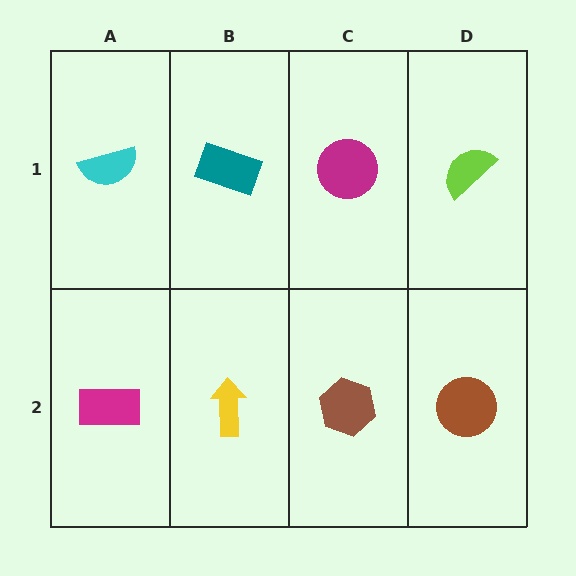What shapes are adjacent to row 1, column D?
A brown circle (row 2, column D), a magenta circle (row 1, column C).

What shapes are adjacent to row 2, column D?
A lime semicircle (row 1, column D), a brown hexagon (row 2, column C).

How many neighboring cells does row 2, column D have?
2.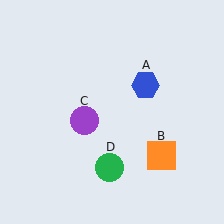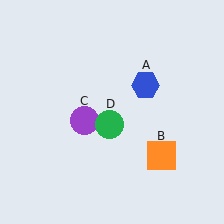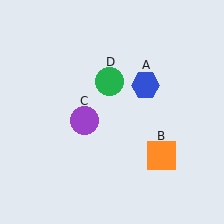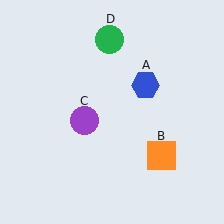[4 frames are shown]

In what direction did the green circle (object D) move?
The green circle (object D) moved up.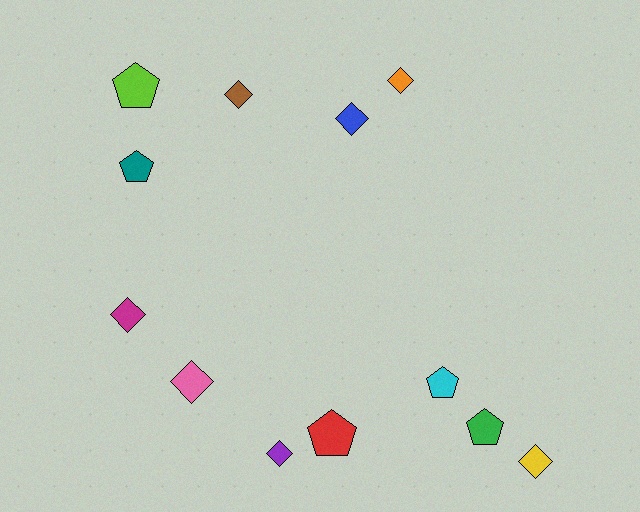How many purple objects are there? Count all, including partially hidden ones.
There is 1 purple object.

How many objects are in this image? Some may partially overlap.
There are 12 objects.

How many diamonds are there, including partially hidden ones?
There are 7 diamonds.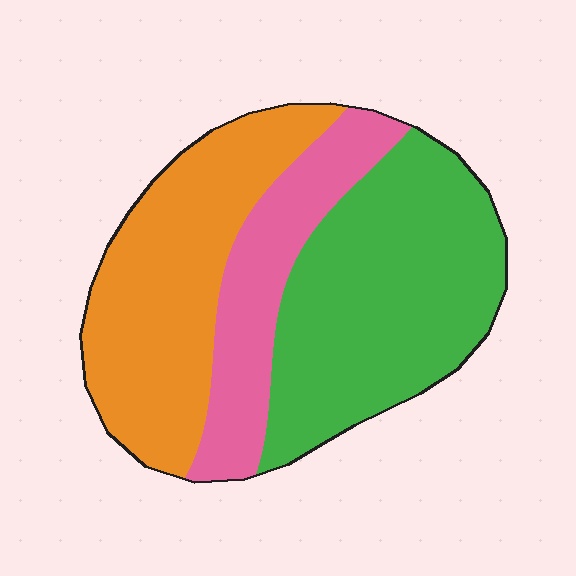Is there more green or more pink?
Green.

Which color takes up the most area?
Green, at roughly 45%.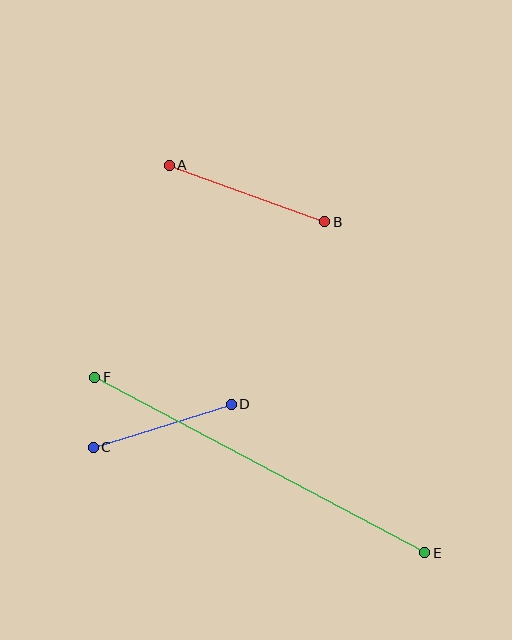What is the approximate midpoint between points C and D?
The midpoint is at approximately (162, 426) pixels.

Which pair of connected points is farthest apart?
Points E and F are farthest apart.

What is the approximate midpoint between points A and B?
The midpoint is at approximately (247, 193) pixels.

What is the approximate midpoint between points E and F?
The midpoint is at approximately (260, 465) pixels.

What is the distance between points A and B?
The distance is approximately 165 pixels.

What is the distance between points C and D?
The distance is approximately 145 pixels.